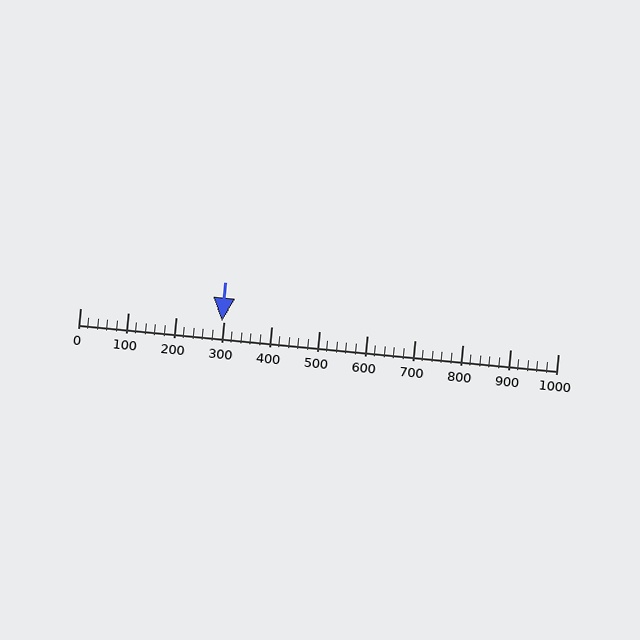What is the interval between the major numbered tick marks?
The major tick marks are spaced 100 units apart.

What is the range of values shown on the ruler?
The ruler shows values from 0 to 1000.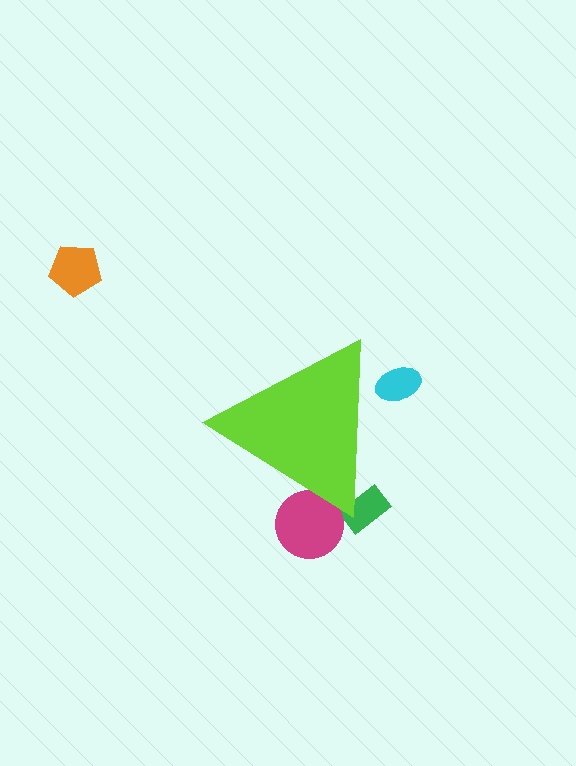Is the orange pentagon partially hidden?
No, the orange pentagon is fully visible.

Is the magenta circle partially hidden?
Yes, the magenta circle is partially hidden behind the lime triangle.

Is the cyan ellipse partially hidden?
Yes, the cyan ellipse is partially hidden behind the lime triangle.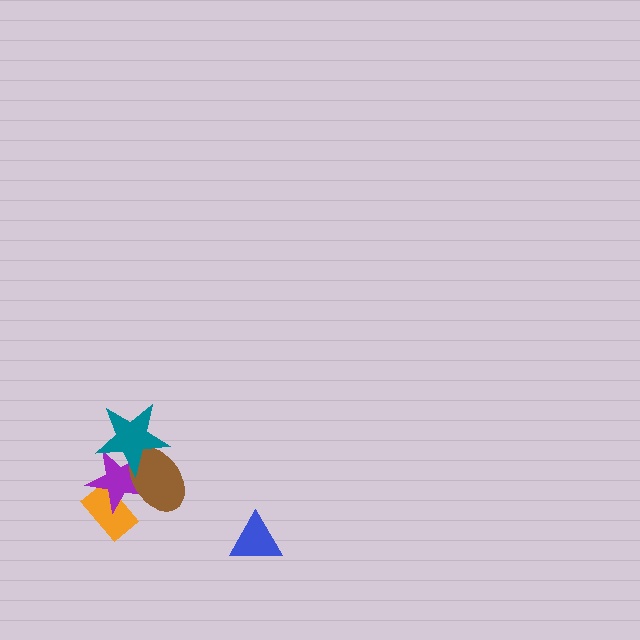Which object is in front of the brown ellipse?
The teal star is in front of the brown ellipse.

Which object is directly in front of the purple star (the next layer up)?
The brown ellipse is directly in front of the purple star.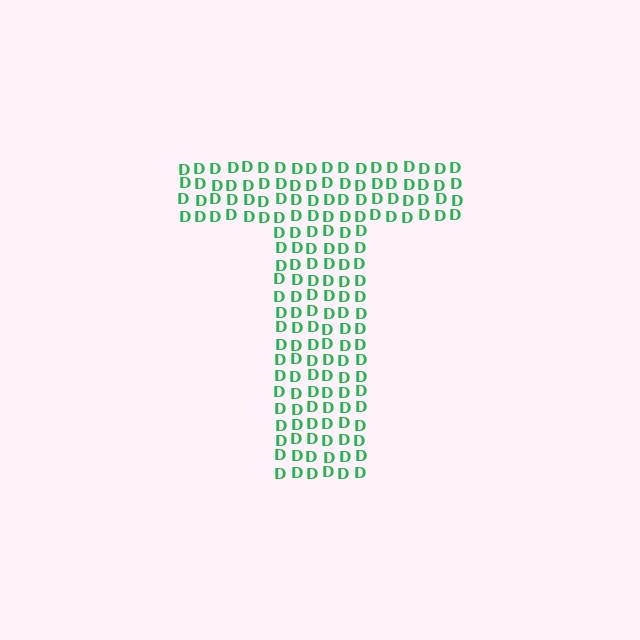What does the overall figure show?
The overall figure shows the letter T.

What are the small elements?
The small elements are letter D's.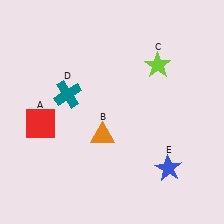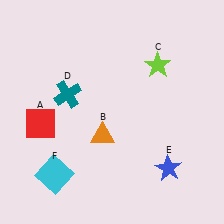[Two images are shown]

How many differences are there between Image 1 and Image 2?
There is 1 difference between the two images.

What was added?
A cyan square (F) was added in Image 2.